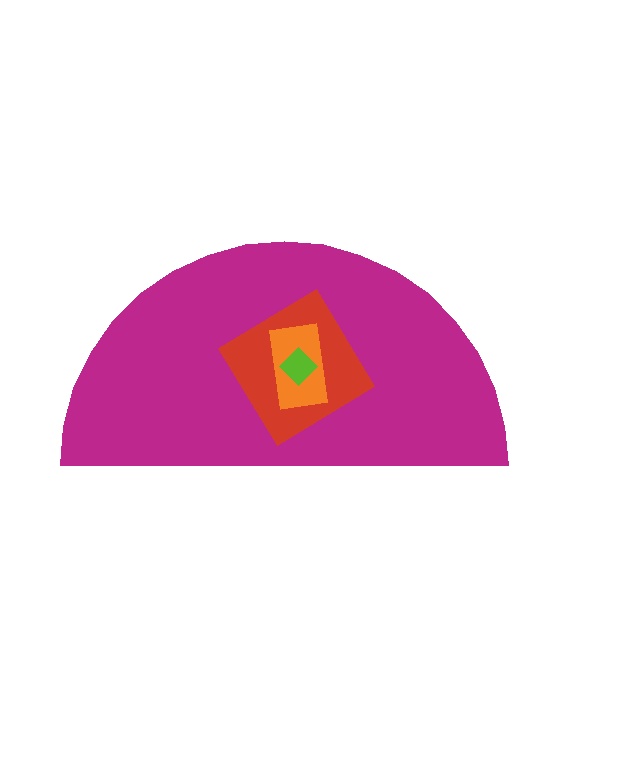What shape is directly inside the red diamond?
The orange rectangle.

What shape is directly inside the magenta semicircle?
The red diamond.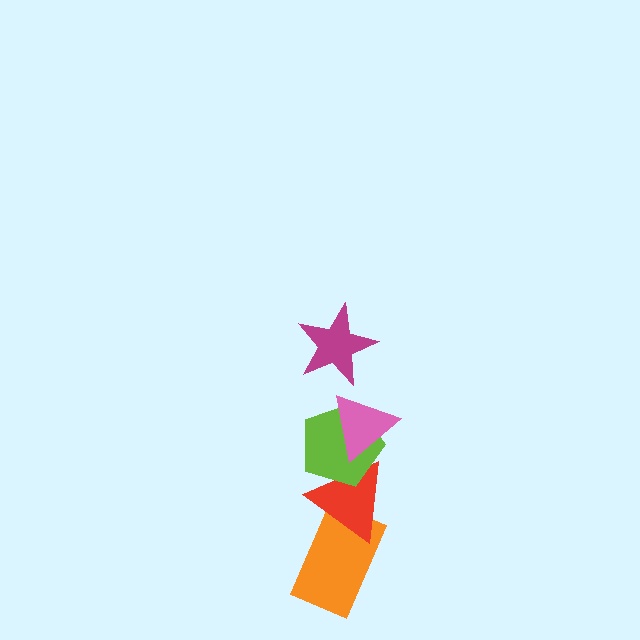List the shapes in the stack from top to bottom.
From top to bottom: the magenta star, the pink triangle, the lime pentagon, the red triangle, the orange rectangle.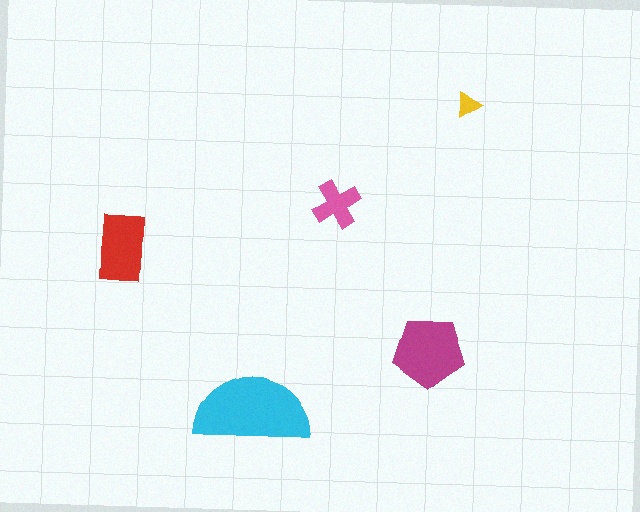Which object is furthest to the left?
The red rectangle is leftmost.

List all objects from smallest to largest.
The yellow triangle, the pink cross, the red rectangle, the magenta pentagon, the cyan semicircle.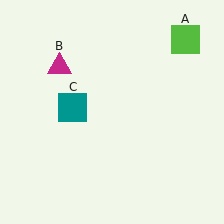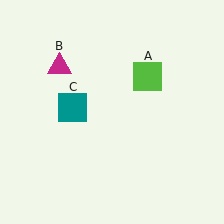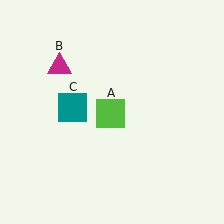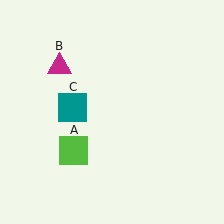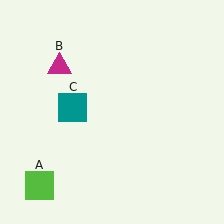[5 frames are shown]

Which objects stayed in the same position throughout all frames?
Magenta triangle (object B) and teal square (object C) remained stationary.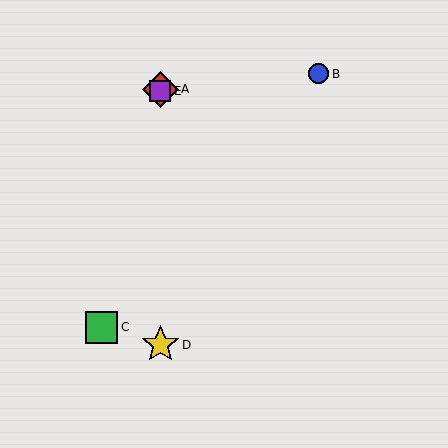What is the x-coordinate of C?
Object C is at x≈101.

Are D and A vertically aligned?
Yes, both are at x≈160.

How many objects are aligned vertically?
3 objects (A, D, E) are aligned vertically.